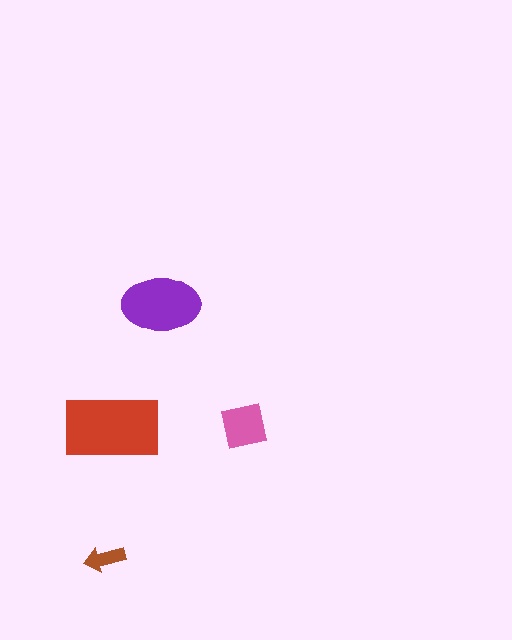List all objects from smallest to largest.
The brown arrow, the pink square, the purple ellipse, the red rectangle.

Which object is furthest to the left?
The brown arrow is leftmost.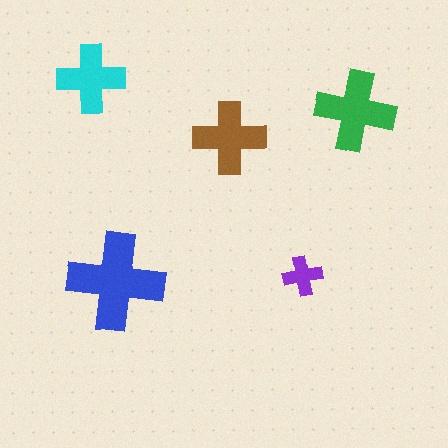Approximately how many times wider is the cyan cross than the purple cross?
About 1.5 times wider.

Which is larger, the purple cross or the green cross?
The green one.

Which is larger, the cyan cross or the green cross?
The green one.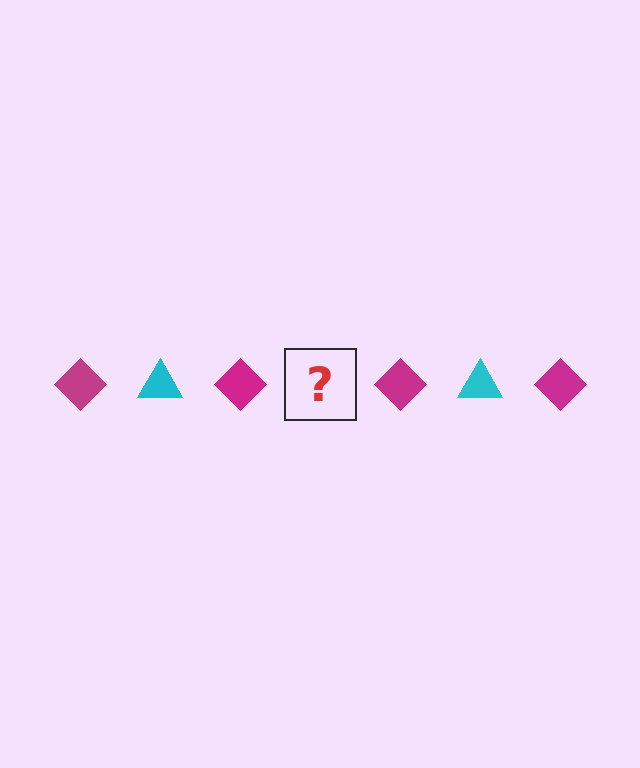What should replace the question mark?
The question mark should be replaced with a cyan triangle.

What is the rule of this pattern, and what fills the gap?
The rule is that the pattern alternates between magenta diamond and cyan triangle. The gap should be filled with a cyan triangle.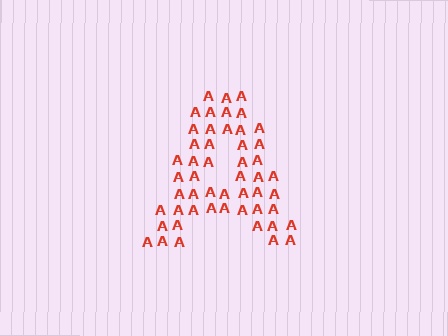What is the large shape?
The large shape is the letter A.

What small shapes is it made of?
It is made of small letter A's.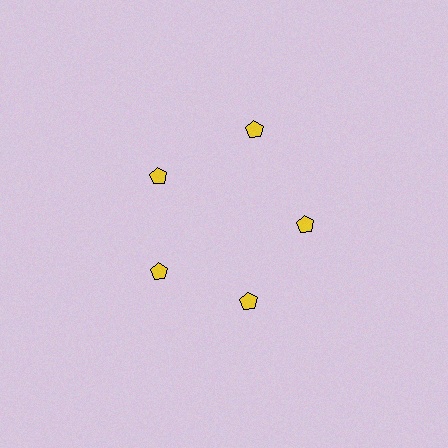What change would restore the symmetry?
The symmetry would be restored by moving it inward, back onto the ring so that all 5 pentagons sit at equal angles and equal distance from the center.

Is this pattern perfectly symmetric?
No. The 5 yellow pentagons are arranged in a ring, but one element near the 1 o'clock position is pushed outward from the center, breaking the 5-fold rotational symmetry.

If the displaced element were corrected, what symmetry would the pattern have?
It would have 5-fold rotational symmetry — the pattern would map onto itself every 72 degrees.